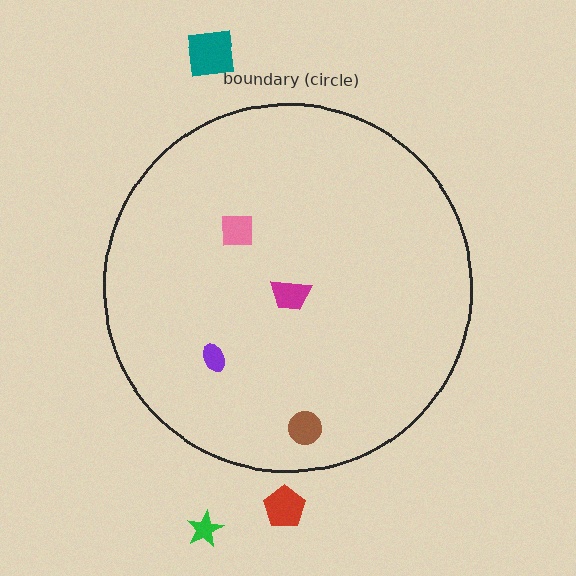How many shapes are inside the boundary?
4 inside, 3 outside.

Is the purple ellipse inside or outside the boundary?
Inside.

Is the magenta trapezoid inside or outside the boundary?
Inside.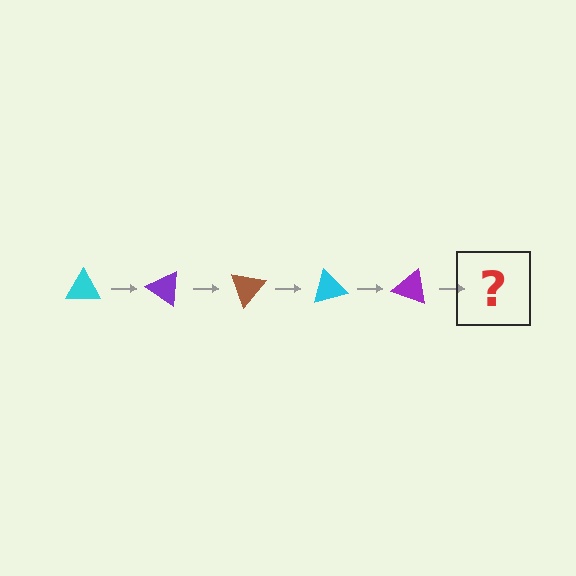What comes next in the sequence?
The next element should be a brown triangle, rotated 175 degrees from the start.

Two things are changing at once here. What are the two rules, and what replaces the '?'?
The two rules are that it rotates 35 degrees each step and the color cycles through cyan, purple, and brown. The '?' should be a brown triangle, rotated 175 degrees from the start.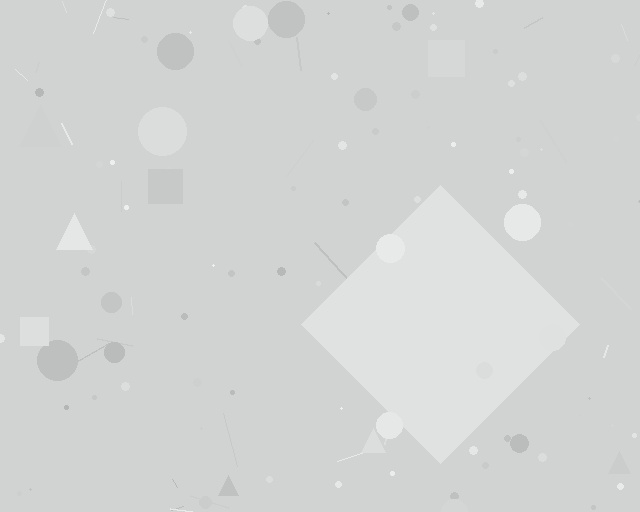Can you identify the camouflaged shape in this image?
The camouflaged shape is a diamond.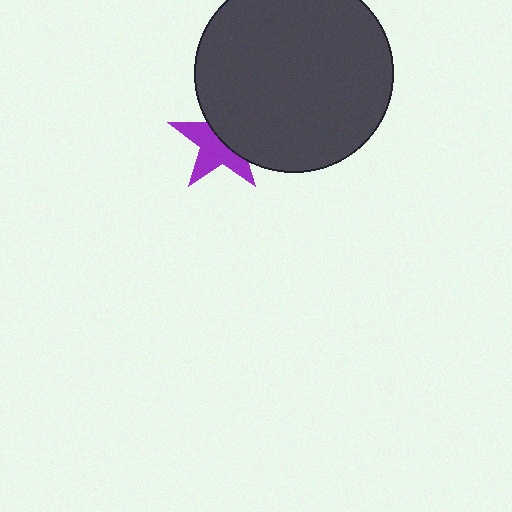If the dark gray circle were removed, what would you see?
You would see the complete purple star.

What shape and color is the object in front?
The object in front is a dark gray circle.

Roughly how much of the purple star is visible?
About half of it is visible (roughly 54%).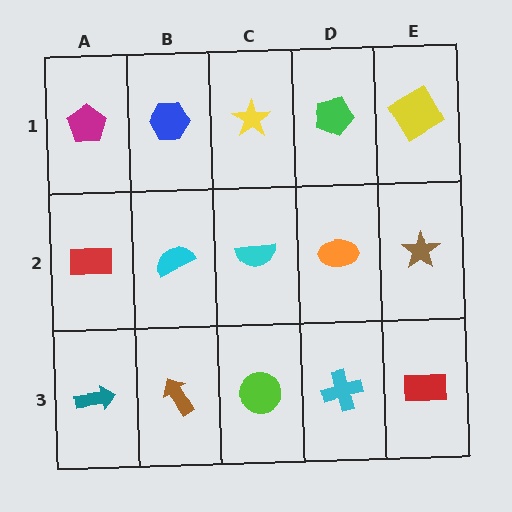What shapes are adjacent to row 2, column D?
A green pentagon (row 1, column D), a cyan cross (row 3, column D), a cyan semicircle (row 2, column C), a brown star (row 2, column E).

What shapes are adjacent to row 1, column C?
A cyan semicircle (row 2, column C), a blue hexagon (row 1, column B), a green pentagon (row 1, column D).